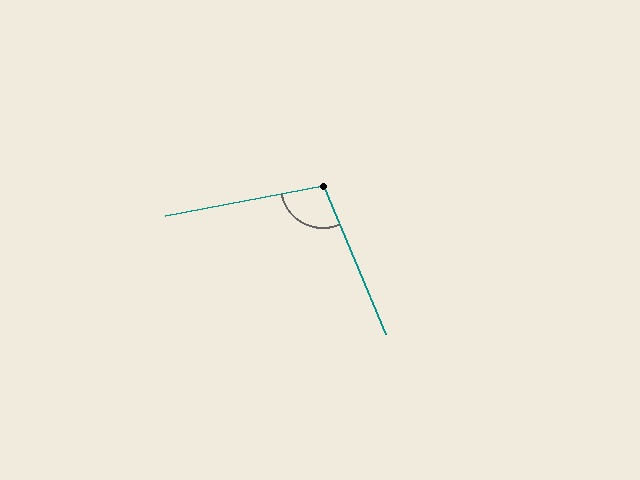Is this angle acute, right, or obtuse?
It is obtuse.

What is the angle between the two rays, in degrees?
Approximately 102 degrees.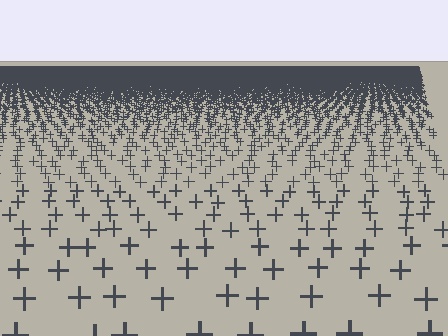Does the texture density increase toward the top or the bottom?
Density increases toward the top.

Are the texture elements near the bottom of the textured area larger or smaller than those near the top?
Larger. Near the bottom, elements are closer to the viewer and appear at a bigger on-screen size.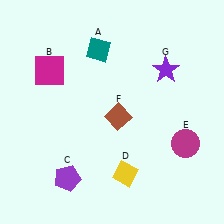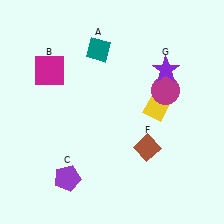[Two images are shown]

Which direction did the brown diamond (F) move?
The brown diamond (F) moved down.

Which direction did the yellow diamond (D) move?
The yellow diamond (D) moved up.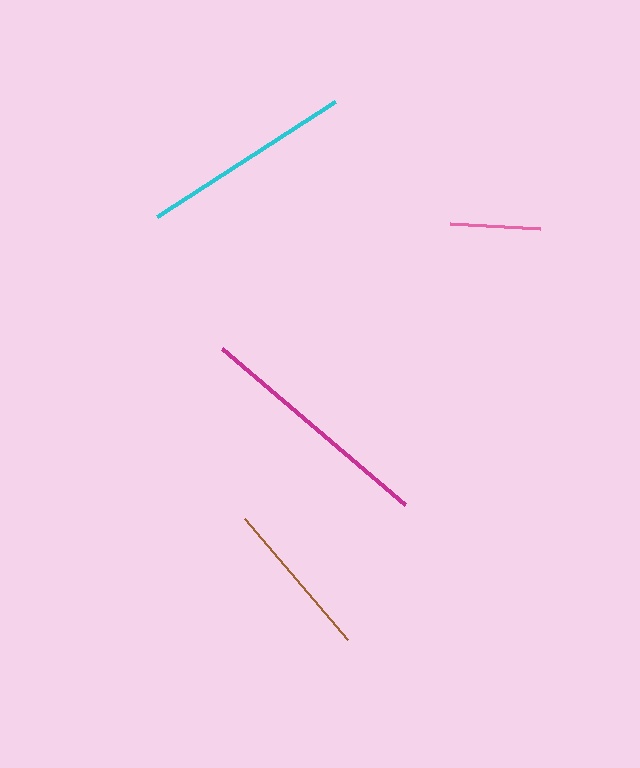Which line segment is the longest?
The magenta line is the longest at approximately 240 pixels.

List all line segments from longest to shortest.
From longest to shortest: magenta, cyan, brown, pink.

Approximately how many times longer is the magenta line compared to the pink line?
The magenta line is approximately 2.7 times the length of the pink line.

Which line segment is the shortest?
The pink line is the shortest at approximately 90 pixels.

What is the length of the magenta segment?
The magenta segment is approximately 240 pixels long.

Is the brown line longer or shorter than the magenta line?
The magenta line is longer than the brown line.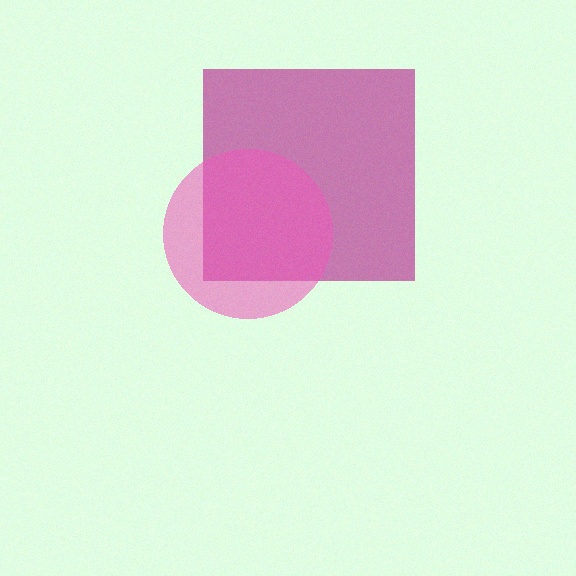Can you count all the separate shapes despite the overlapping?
Yes, there are 2 separate shapes.